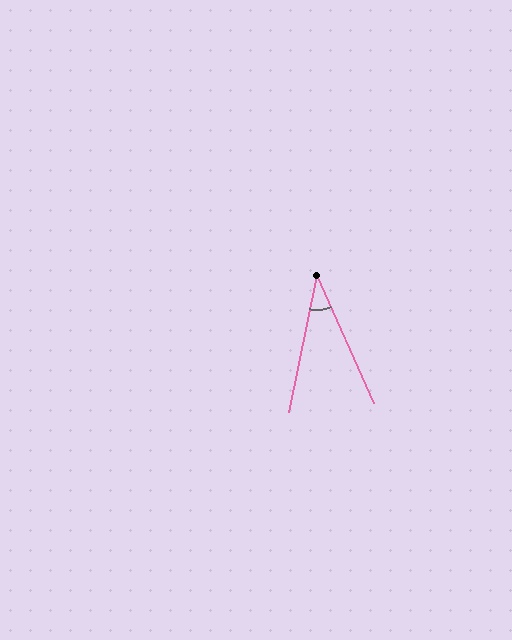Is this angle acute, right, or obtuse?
It is acute.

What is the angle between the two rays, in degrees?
Approximately 35 degrees.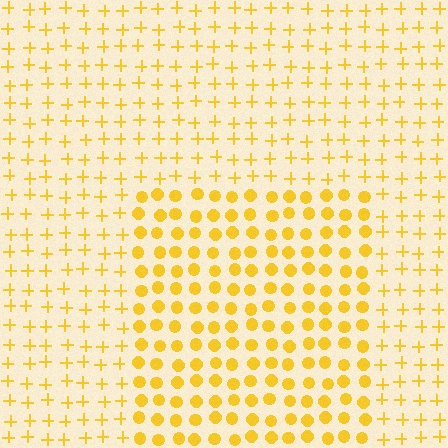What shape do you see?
I see a rectangle.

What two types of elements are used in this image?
The image uses circles inside the rectangle region and plus signs outside it.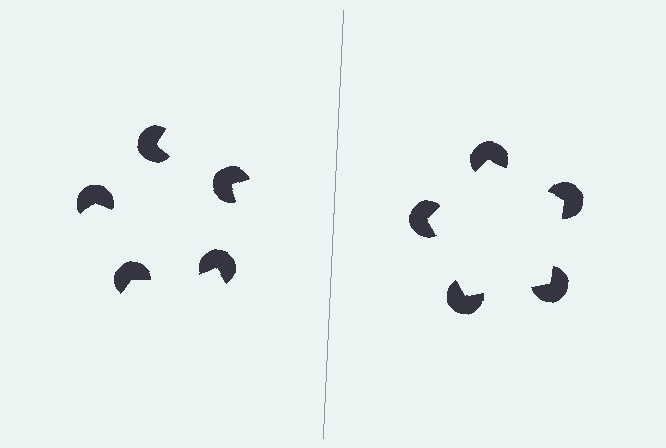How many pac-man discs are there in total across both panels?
10 — 5 on each side.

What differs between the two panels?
The pac-man discs are positioned identically on both sides; only the wedge orientations differ. On the right they align to a pentagon; on the left they are misaligned.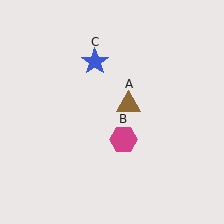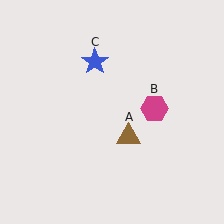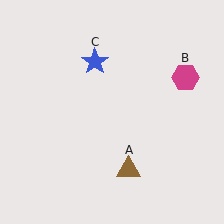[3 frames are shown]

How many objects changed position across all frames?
2 objects changed position: brown triangle (object A), magenta hexagon (object B).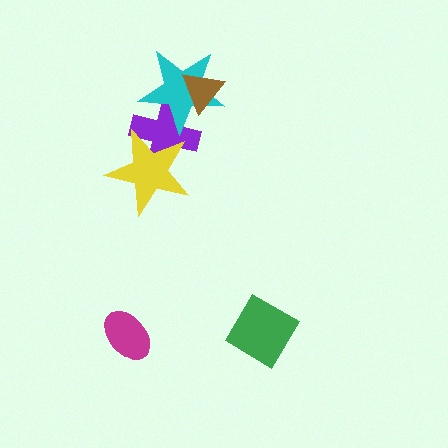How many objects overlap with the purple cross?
2 objects overlap with the purple cross.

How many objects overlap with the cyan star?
2 objects overlap with the cyan star.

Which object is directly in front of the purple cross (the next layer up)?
The cyan star is directly in front of the purple cross.